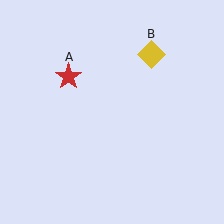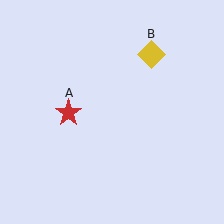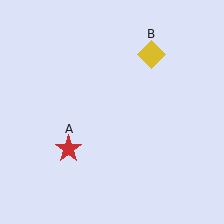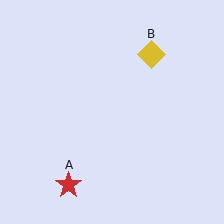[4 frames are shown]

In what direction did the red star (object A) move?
The red star (object A) moved down.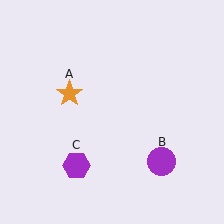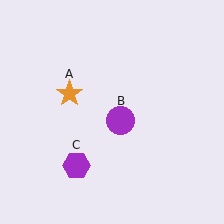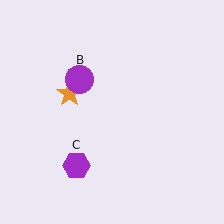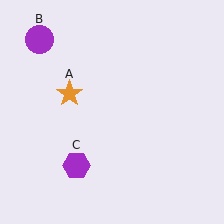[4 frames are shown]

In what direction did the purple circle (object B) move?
The purple circle (object B) moved up and to the left.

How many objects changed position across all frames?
1 object changed position: purple circle (object B).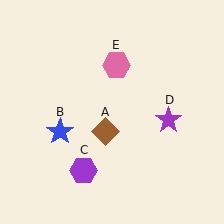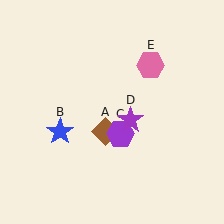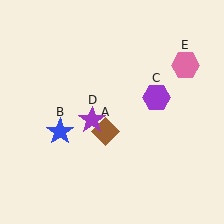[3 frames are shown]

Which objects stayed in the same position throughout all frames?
Brown diamond (object A) and blue star (object B) remained stationary.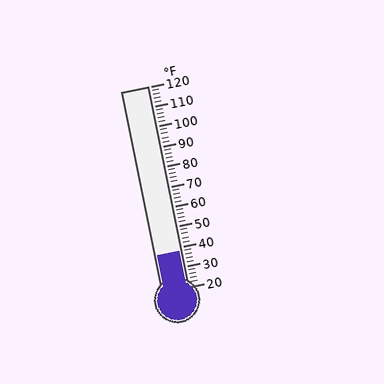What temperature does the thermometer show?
The thermometer shows approximately 38°F.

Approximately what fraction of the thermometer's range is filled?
The thermometer is filled to approximately 20% of its range.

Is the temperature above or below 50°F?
The temperature is below 50°F.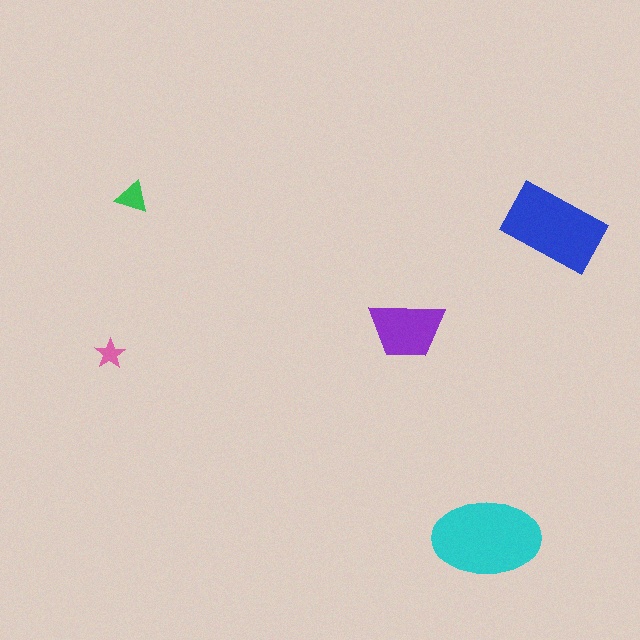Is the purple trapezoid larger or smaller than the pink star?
Larger.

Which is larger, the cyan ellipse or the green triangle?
The cyan ellipse.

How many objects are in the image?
There are 5 objects in the image.